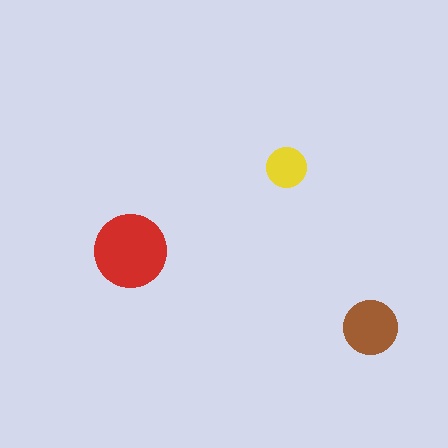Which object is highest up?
The yellow circle is topmost.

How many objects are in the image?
There are 3 objects in the image.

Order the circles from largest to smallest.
the red one, the brown one, the yellow one.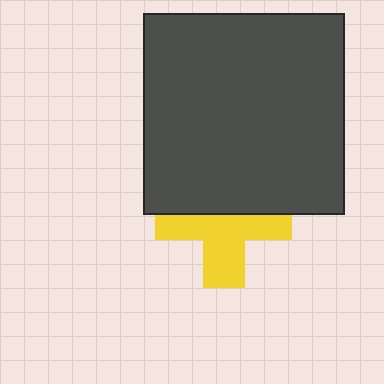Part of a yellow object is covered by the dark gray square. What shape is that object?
It is a cross.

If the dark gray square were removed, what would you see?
You would see the complete yellow cross.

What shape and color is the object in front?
The object in front is a dark gray square.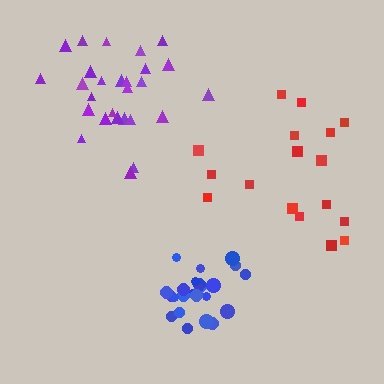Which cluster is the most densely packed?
Blue.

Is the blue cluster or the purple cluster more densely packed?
Blue.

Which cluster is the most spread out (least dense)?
Red.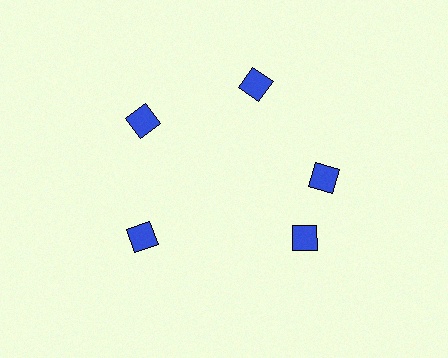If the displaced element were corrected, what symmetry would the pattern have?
It would have 5-fold rotational symmetry — the pattern would map onto itself every 72 degrees.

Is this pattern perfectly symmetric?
No. The 5 blue diamonds are arranged in a ring, but one element near the 5 o'clock position is rotated out of alignment along the ring, breaking the 5-fold rotational symmetry.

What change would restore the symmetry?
The symmetry would be restored by rotating it back into even spacing with its neighbors so that all 5 diamonds sit at equal angles and equal distance from the center.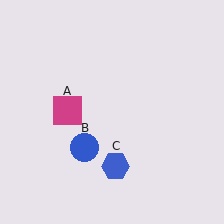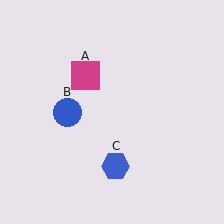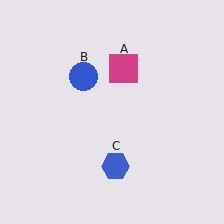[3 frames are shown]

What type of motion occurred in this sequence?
The magenta square (object A), blue circle (object B) rotated clockwise around the center of the scene.